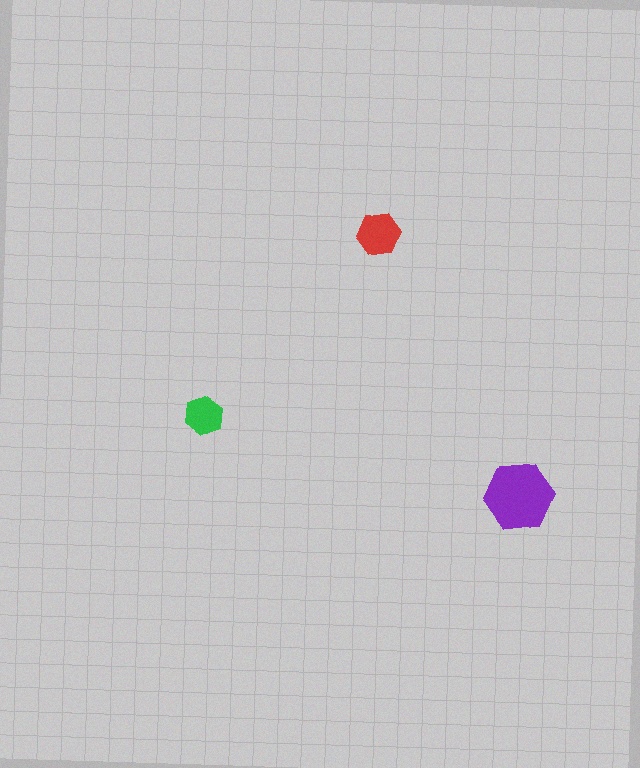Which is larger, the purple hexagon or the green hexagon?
The purple one.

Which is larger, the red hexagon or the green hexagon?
The red one.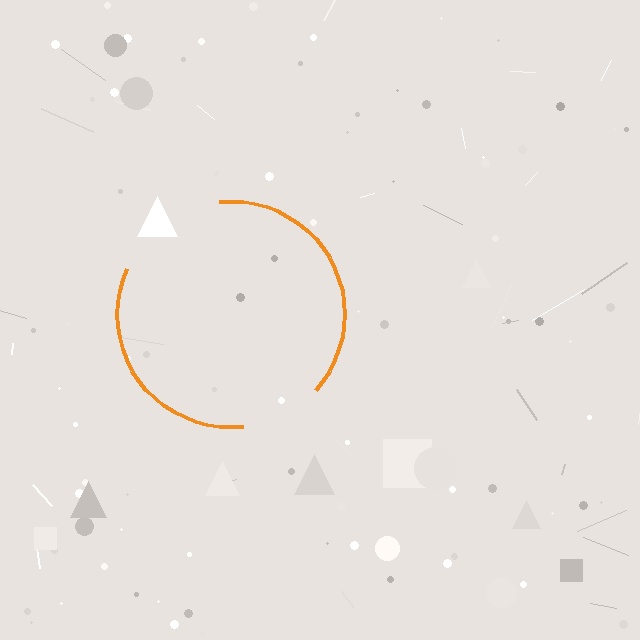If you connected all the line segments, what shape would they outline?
They would outline a circle.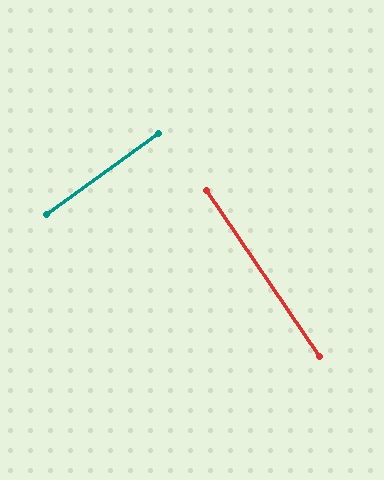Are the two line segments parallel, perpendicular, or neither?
Perpendicular — they meet at approximately 88°.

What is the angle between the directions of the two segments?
Approximately 88 degrees.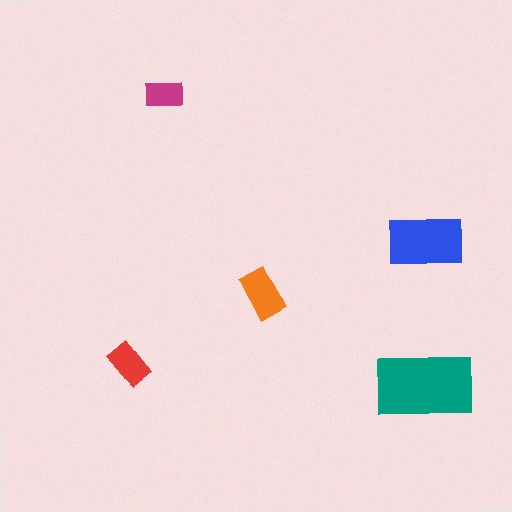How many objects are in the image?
There are 5 objects in the image.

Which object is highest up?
The magenta rectangle is topmost.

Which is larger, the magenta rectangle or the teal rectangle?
The teal one.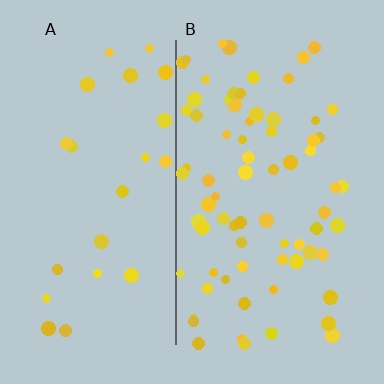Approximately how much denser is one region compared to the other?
Approximately 3.1× — region B over region A.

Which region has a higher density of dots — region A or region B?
B (the right).